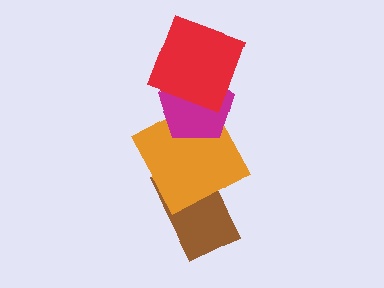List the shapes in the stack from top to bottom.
From top to bottom: the red square, the magenta pentagon, the orange square, the brown rectangle.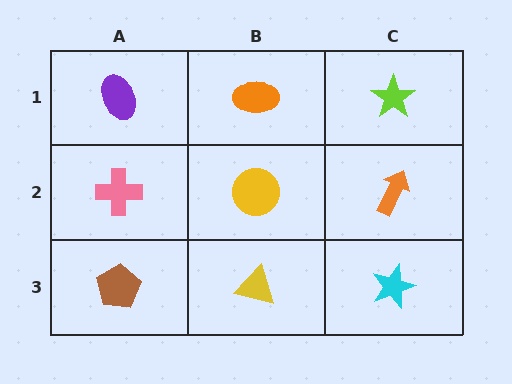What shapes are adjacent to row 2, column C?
A lime star (row 1, column C), a cyan star (row 3, column C), a yellow circle (row 2, column B).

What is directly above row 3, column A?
A pink cross.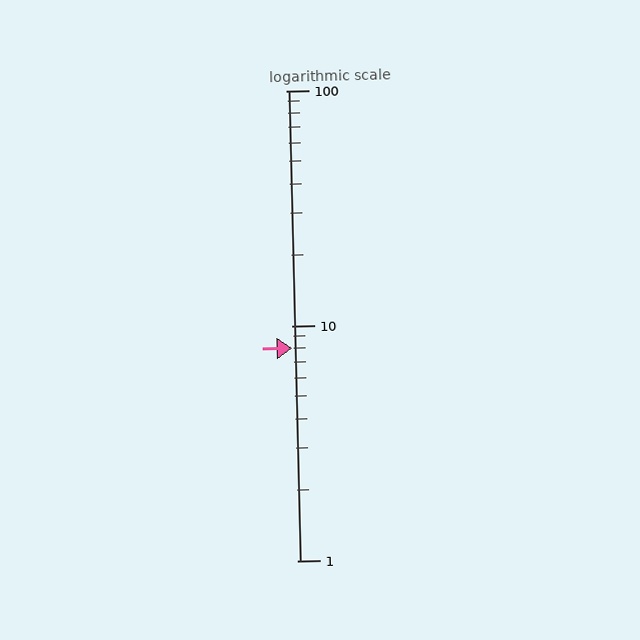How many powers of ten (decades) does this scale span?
The scale spans 2 decades, from 1 to 100.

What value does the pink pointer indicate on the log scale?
The pointer indicates approximately 8.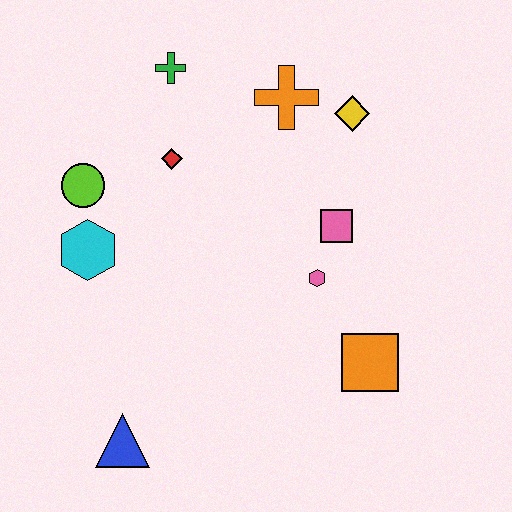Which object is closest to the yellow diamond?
The orange cross is closest to the yellow diamond.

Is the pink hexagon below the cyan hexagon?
Yes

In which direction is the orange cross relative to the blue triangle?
The orange cross is above the blue triangle.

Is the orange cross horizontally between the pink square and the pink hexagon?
No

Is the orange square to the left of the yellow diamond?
No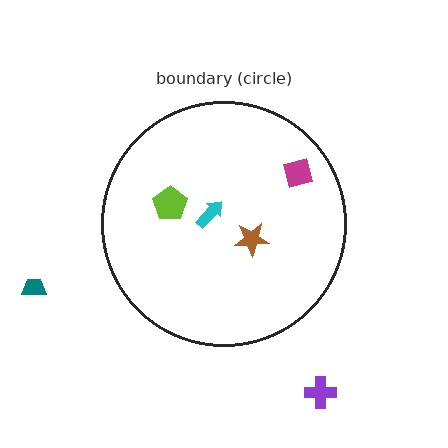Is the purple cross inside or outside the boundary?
Outside.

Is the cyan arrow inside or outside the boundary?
Inside.